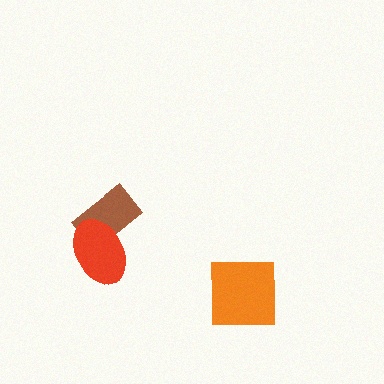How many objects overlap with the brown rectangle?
1 object overlaps with the brown rectangle.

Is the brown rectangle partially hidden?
Yes, it is partially covered by another shape.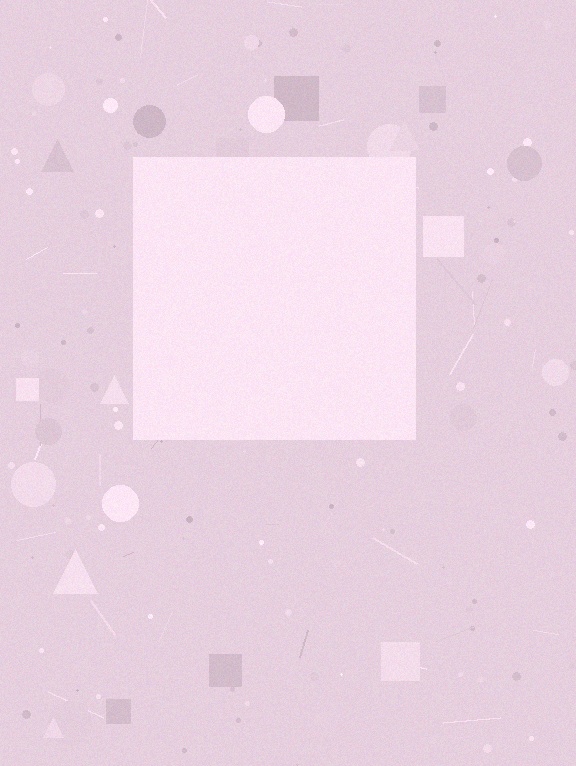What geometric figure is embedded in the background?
A square is embedded in the background.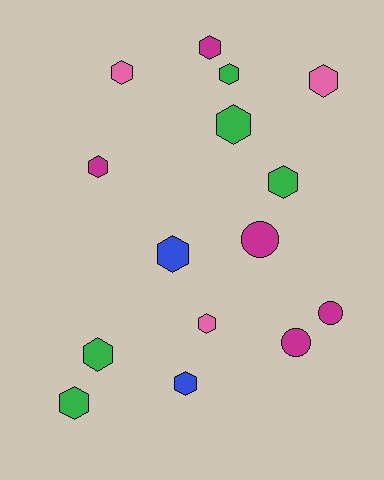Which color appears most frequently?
Magenta, with 5 objects.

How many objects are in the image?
There are 15 objects.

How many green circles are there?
There are no green circles.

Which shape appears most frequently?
Hexagon, with 12 objects.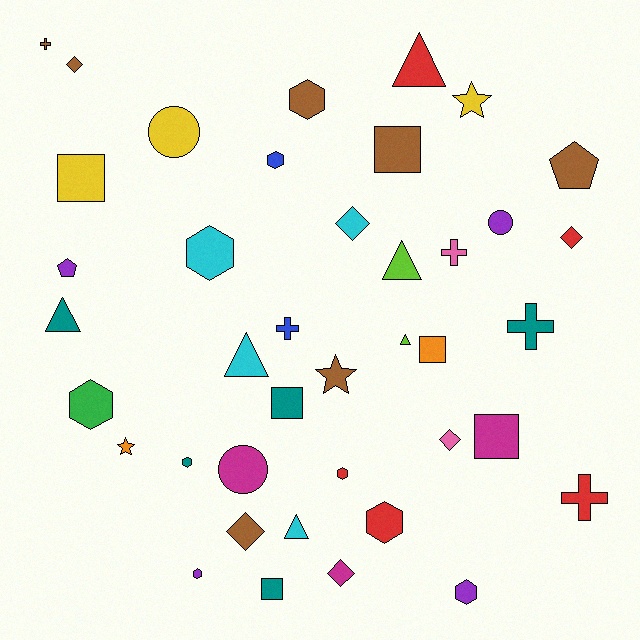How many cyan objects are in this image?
There are 4 cyan objects.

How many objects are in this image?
There are 40 objects.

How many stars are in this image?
There are 3 stars.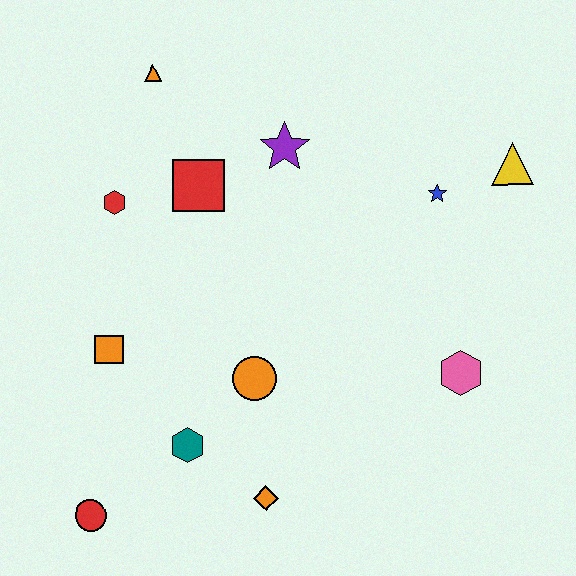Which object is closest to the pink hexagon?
The blue star is closest to the pink hexagon.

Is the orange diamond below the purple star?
Yes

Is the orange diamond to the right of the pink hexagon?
No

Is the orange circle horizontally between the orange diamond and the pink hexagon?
No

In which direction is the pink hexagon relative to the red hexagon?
The pink hexagon is to the right of the red hexagon.